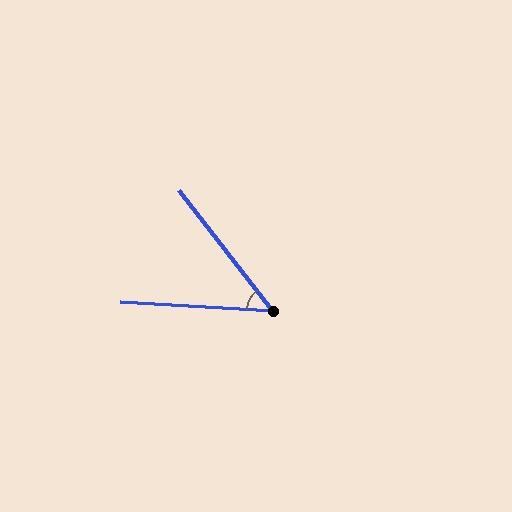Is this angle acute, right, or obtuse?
It is acute.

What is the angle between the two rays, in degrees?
Approximately 49 degrees.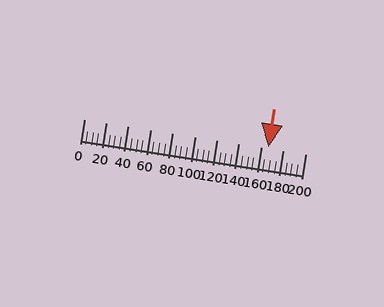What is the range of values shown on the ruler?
The ruler shows values from 0 to 200.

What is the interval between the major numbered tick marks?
The major tick marks are spaced 20 units apart.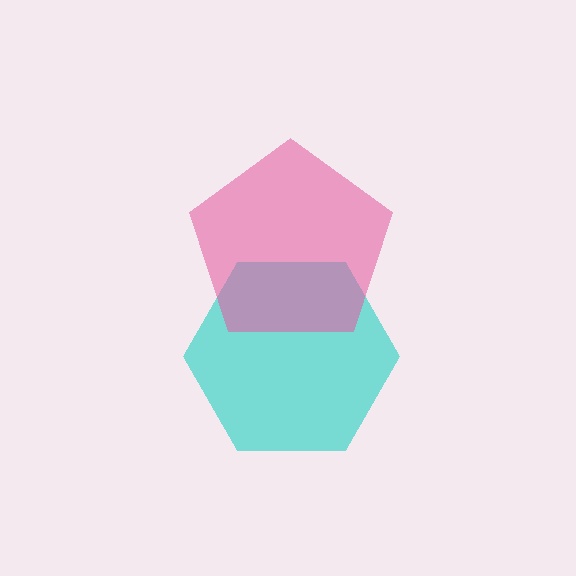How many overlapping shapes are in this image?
There are 2 overlapping shapes in the image.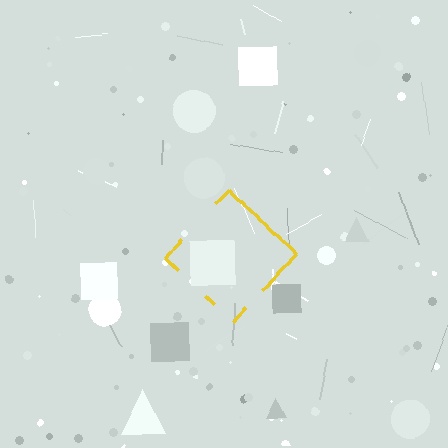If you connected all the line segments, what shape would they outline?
They would outline a diamond.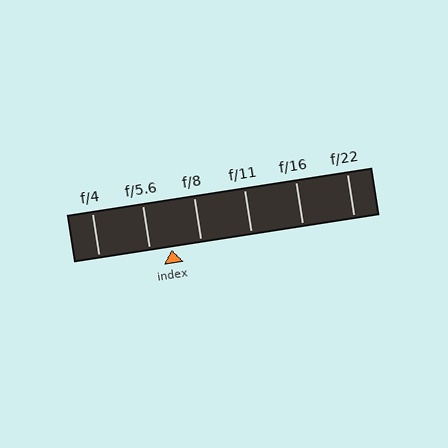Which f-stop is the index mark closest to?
The index mark is closest to f/5.6.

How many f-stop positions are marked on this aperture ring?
There are 6 f-stop positions marked.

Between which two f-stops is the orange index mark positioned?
The index mark is between f/5.6 and f/8.